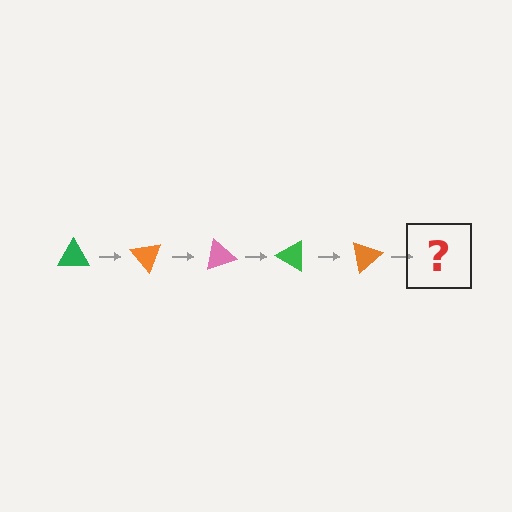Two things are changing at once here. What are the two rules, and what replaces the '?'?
The two rules are that it rotates 50 degrees each step and the color cycles through green, orange, and pink. The '?' should be a pink triangle, rotated 250 degrees from the start.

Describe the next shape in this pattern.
It should be a pink triangle, rotated 250 degrees from the start.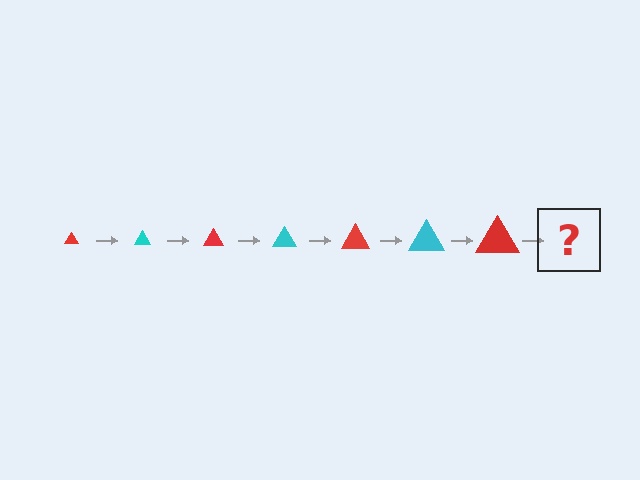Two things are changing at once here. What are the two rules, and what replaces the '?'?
The two rules are that the triangle grows larger each step and the color cycles through red and cyan. The '?' should be a cyan triangle, larger than the previous one.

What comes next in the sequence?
The next element should be a cyan triangle, larger than the previous one.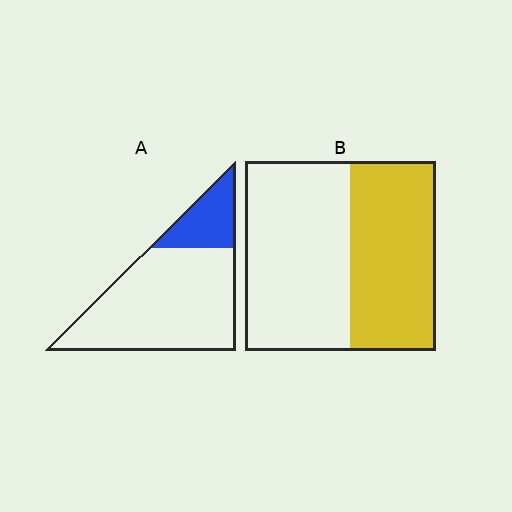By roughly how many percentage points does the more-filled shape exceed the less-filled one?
By roughly 25 percentage points (B over A).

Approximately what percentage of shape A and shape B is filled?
A is approximately 20% and B is approximately 45%.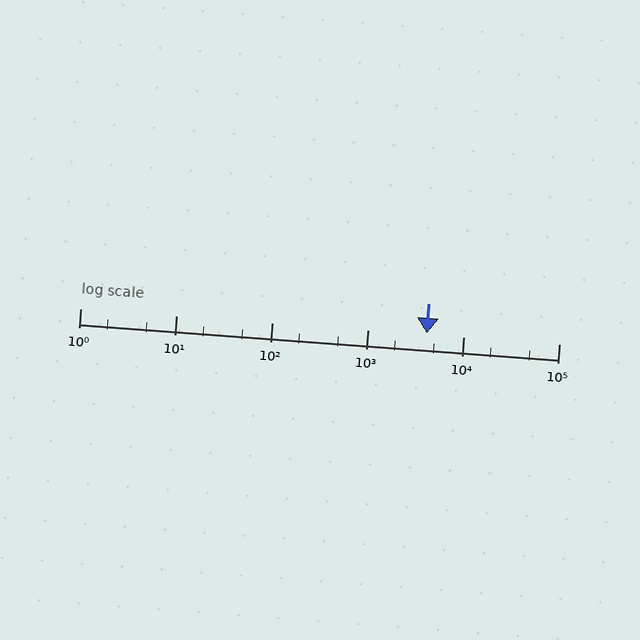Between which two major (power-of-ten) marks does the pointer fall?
The pointer is between 1000 and 10000.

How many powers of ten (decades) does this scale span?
The scale spans 5 decades, from 1 to 100000.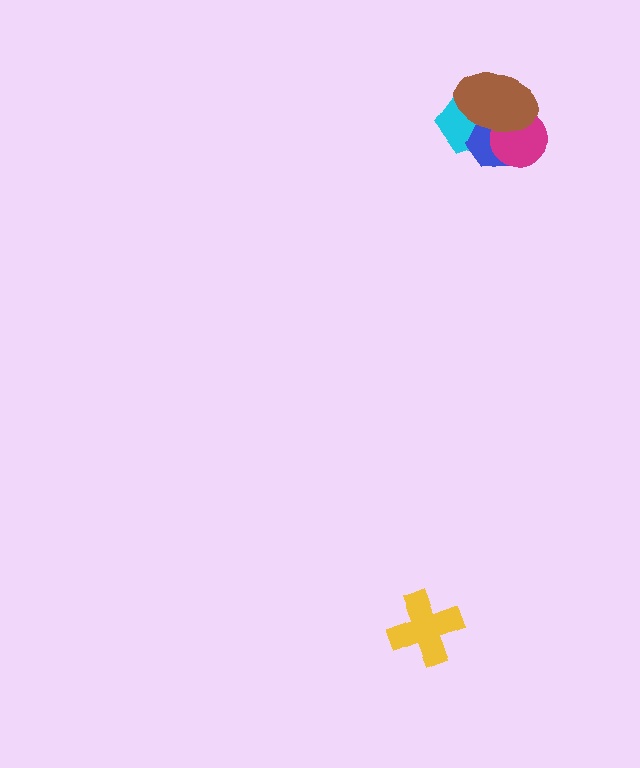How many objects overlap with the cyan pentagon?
3 objects overlap with the cyan pentagon.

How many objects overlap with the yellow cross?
0 objects overlap with the yellow cross.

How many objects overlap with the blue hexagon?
3 objects overlap with the blue hexagon.